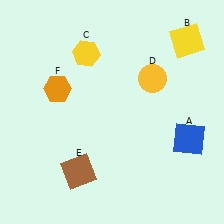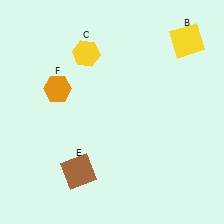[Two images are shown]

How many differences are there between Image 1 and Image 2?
There are 2 differences between the two images.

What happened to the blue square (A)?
The blue square (A) was removed in Image 2. It was in the bottom-right area of Image 1.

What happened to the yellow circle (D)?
The yellow circle (D) was removed in Image 2. It was in the top-right area of Image 1.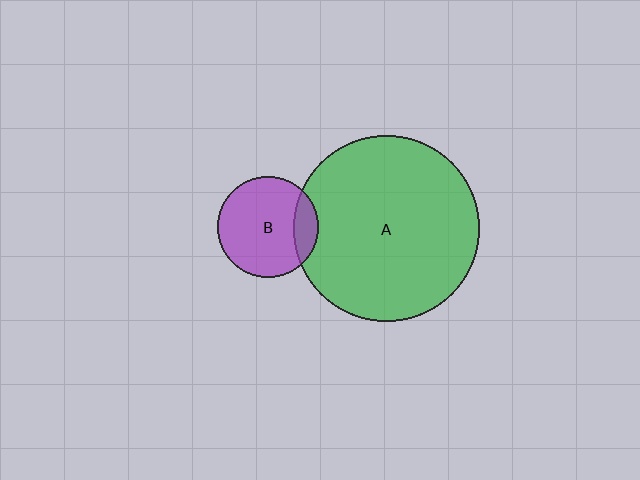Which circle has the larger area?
Circle A (green).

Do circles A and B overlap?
Yes.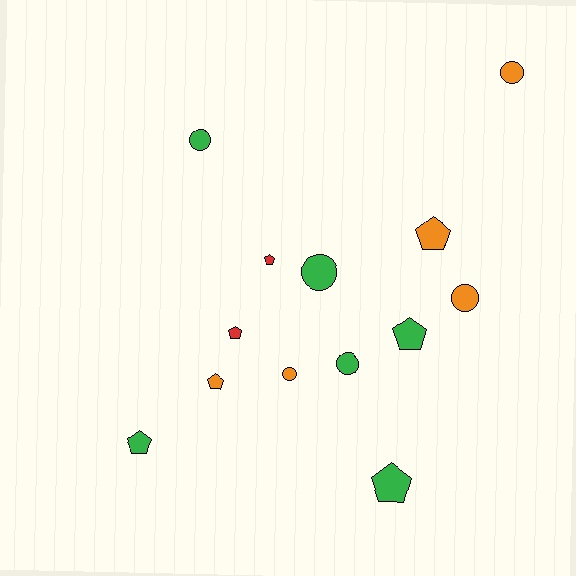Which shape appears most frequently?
Pentagon, with 7 objects.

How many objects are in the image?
There are 13 objects.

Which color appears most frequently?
Green, with 6 objects.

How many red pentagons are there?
There are 2 red pentagons.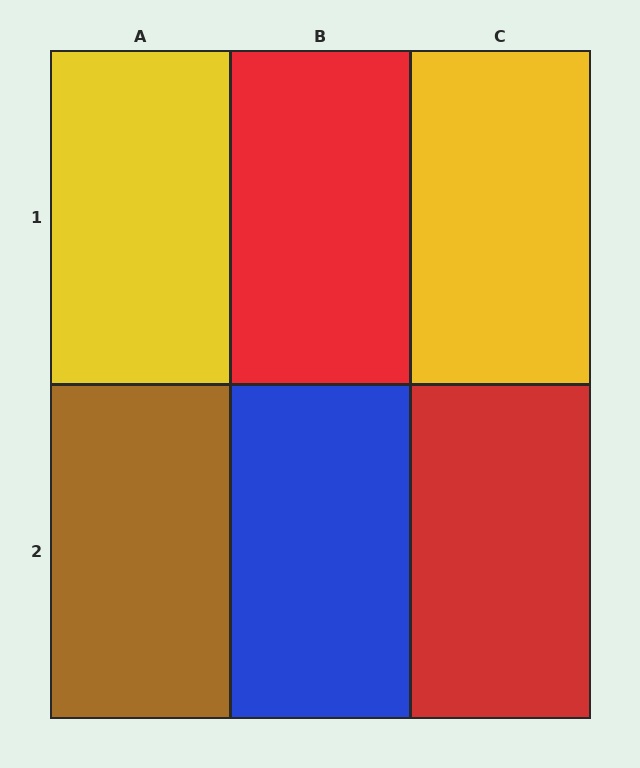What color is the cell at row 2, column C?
Red.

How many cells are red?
2 cells are red.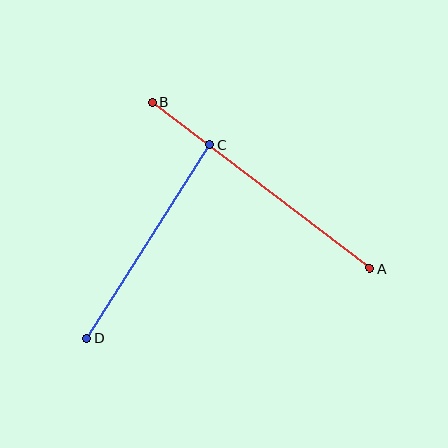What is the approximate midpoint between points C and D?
The midpoint is at approximately (148, 241) pixels.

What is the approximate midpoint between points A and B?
The midpoint is at approximately (261, 185) pixels.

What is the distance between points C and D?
The distance is approximately 229 pixels.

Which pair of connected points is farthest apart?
Points A and B are farthest apart.